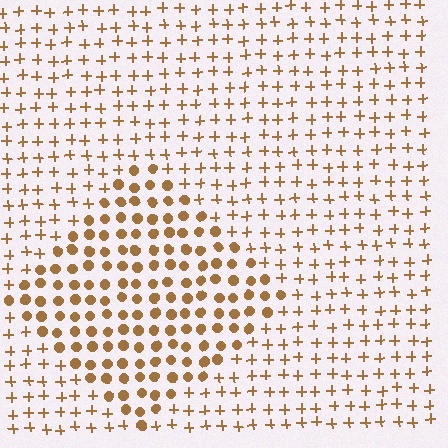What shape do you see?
I see a diamond.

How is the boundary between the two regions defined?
The boundary is defined by a change in element shape: circles inside vs. plus signs outside. All elements share the same color and spacing.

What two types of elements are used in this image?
The image uses circles inside the diamond region and plus signs outside it.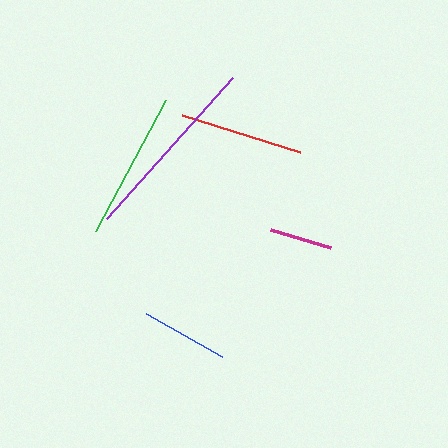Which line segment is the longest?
The purple line is the longest at approximately 188 pixels.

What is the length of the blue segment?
The blue segment is approximately 88 pixels long.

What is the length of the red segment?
The red segment is approximately 123 pixels long.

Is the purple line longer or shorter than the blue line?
The purple line is longer than the blue line.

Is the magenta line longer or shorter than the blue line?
The blue line is longer than the magenta line.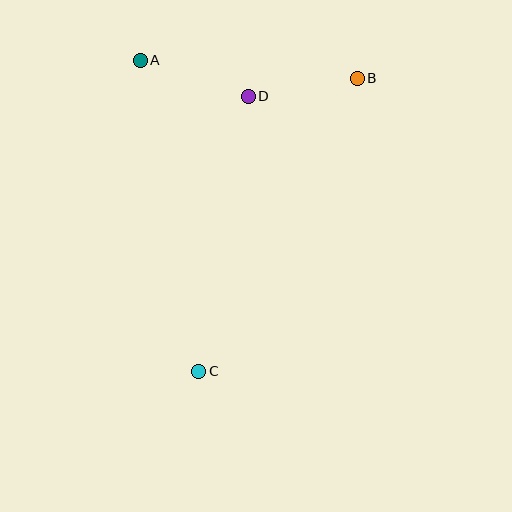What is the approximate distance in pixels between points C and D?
The distance between C and D is approximately 280 pixels.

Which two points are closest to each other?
Points B and D are closest to each other.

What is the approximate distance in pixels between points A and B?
The distance between A and B is approximately 218 pixels.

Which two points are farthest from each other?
Points B and C are farthest from each other.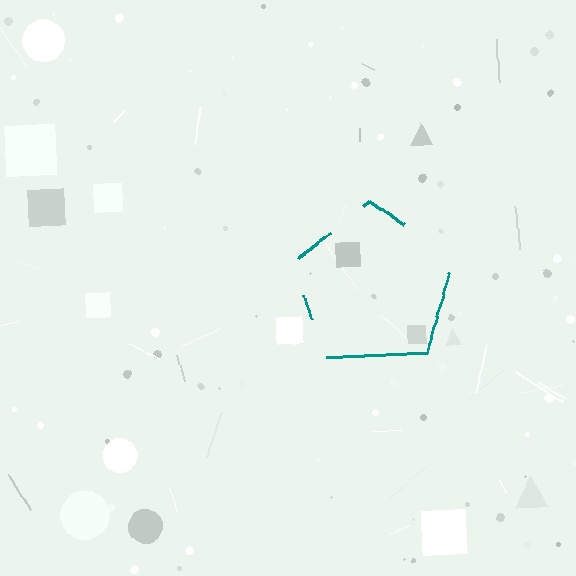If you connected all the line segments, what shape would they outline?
They would outline a pentagon.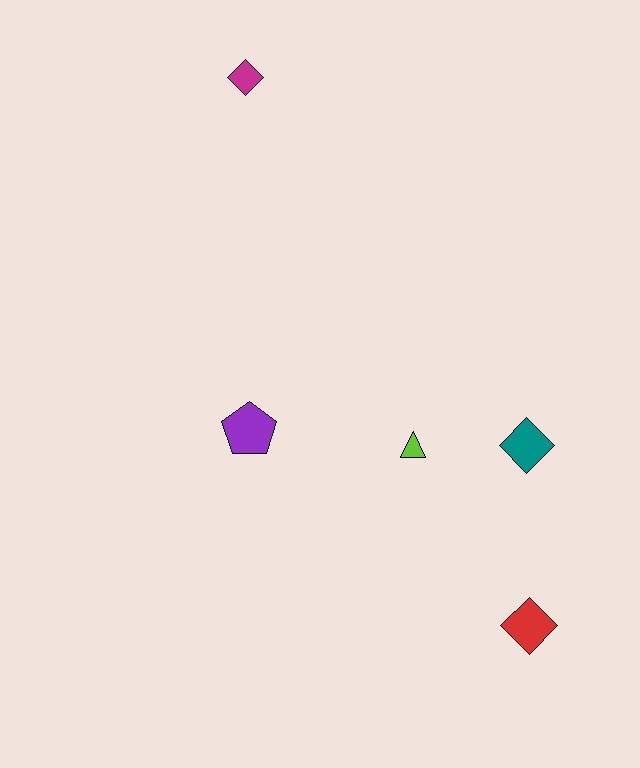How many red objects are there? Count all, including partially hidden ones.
There is 1 red object.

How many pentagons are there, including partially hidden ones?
There is 1 pentagon.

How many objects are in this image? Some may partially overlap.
There are 5 objects.